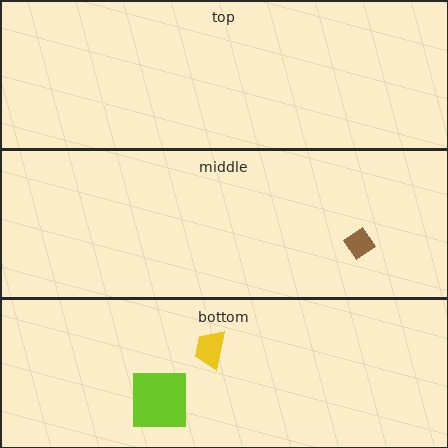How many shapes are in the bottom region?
2.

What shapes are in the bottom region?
The yellow trapezoid, the lime square.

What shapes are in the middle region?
The brown diamond.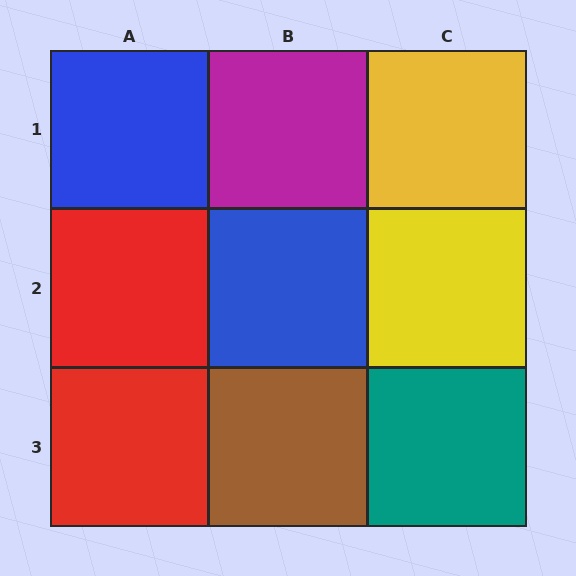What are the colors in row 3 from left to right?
Red, brown, teal.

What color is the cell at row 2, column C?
Yellow.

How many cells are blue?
2 cells are blue.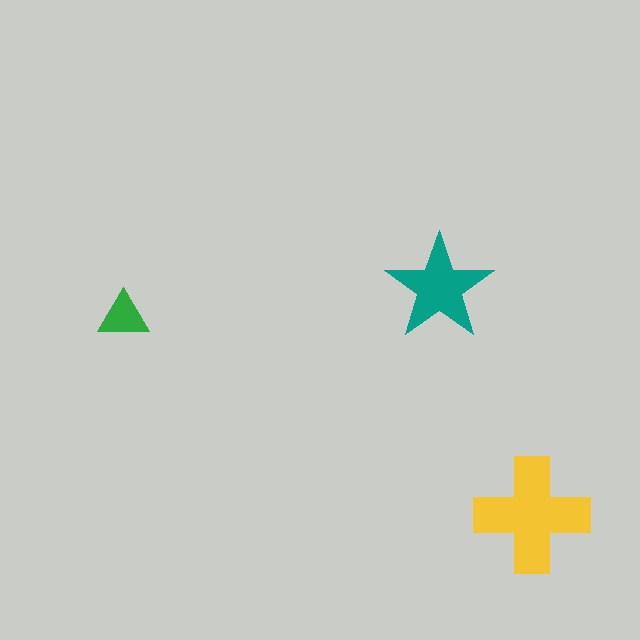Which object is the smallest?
The green triangle.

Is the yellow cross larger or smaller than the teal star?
Larger.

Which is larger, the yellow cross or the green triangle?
The yellow cross.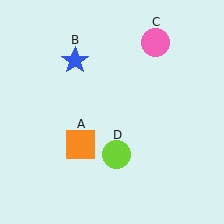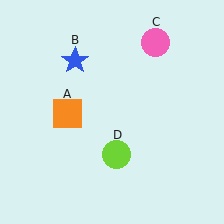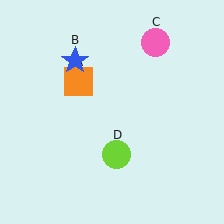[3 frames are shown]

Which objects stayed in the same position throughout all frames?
Blue star (object B) and pink circle (object C) and lime circle (object D) remained stationary.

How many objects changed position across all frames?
1 object changed position: orange square (object A).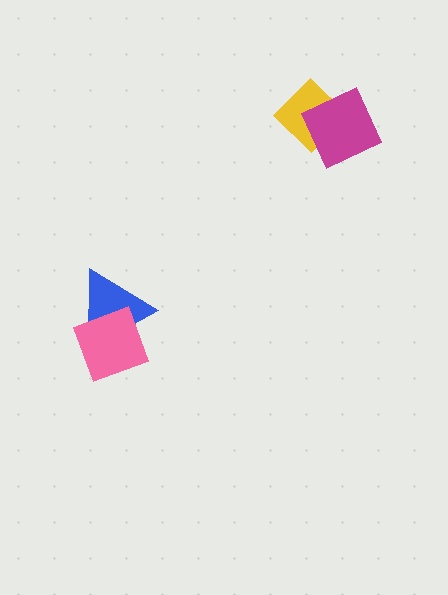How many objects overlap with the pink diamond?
1 object overlaps with the pink diamond.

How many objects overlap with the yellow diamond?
1 object overlaps with the yellow diamond.